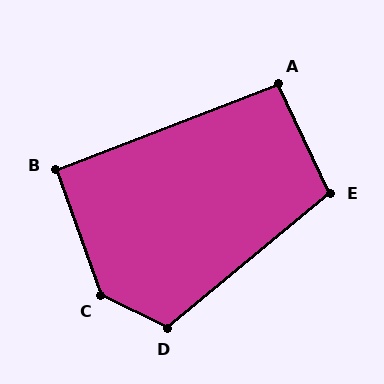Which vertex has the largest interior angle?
C, at approximately 135 degrees.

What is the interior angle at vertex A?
Approximately 94 degrees (approximately right).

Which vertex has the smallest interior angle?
B, at approximately 91 degrees.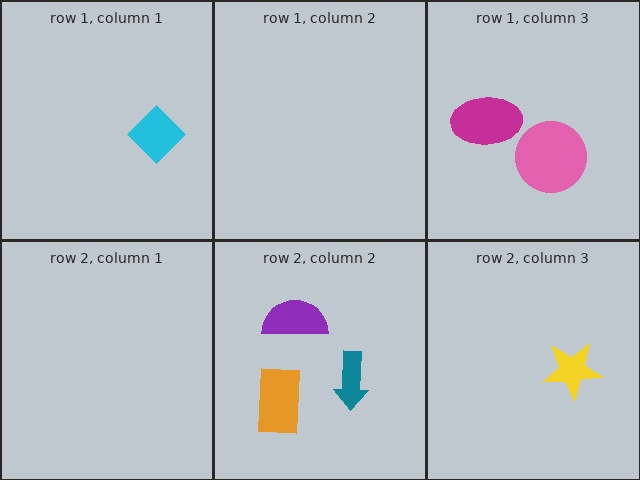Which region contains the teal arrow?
The row 2, column 2 region.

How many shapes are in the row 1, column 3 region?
2.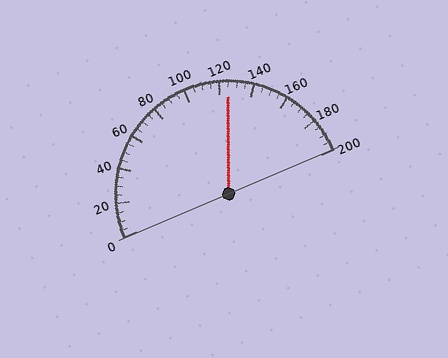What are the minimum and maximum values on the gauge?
The gauge ranges from 0 to 200.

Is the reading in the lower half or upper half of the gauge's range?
The reading is in the upper half of the range (0 to 200).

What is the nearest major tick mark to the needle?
The nearest major tick mark is 120.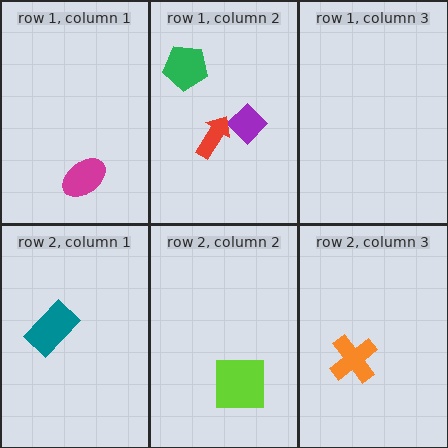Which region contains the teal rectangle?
The row 2, column 1 region.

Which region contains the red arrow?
The row 1, column 2 region.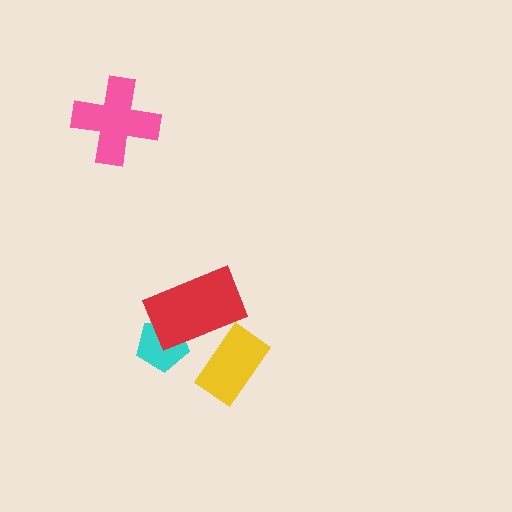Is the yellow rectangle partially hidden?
Yes, it is partially covered by another shape.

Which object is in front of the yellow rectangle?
The red rectangle is in front of the yellow rectangle.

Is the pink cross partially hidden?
No, no other shape covers it.